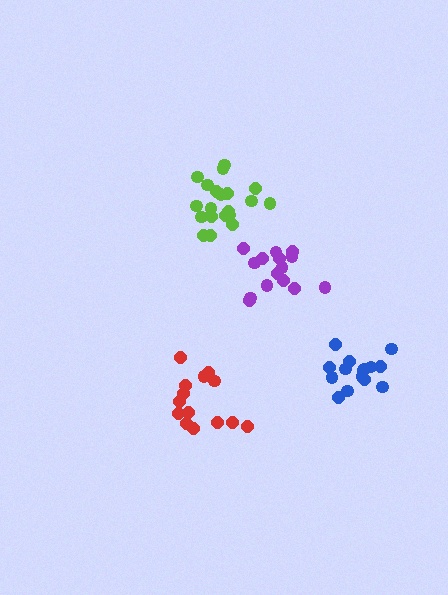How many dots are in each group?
Group 1: 15 dots, Group 2: 20 dots, Group 3: 14 dots, Group 4: 15 dots (64 total).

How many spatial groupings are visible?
There are 4 spatial groupings.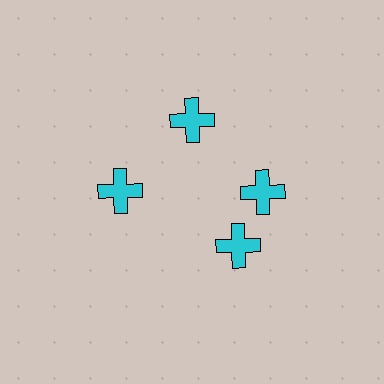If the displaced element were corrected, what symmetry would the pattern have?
It would have 4-fold rotational symmetry — the pattern would map onto itself every 90 degrees.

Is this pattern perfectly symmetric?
No. The 4 cyan crosses are arranged in a ring, but one element near the 6 o'clock position is rotated out of alignment along the ring, breaking the 4-fold rotational symmetry.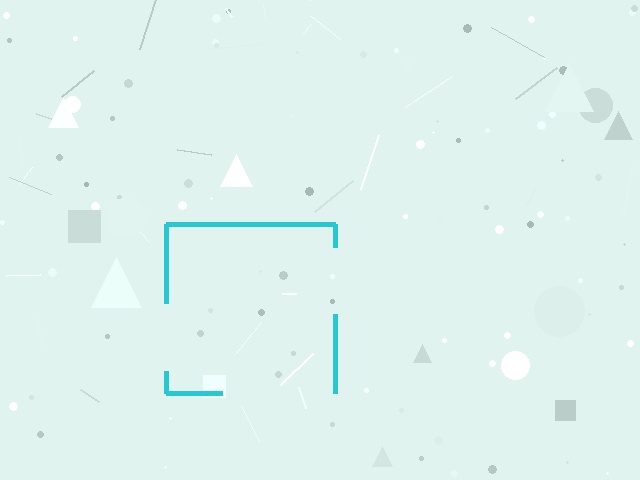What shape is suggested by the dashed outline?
The dashed outline suggests a square.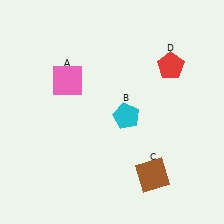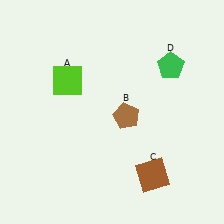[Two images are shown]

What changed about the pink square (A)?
In Image 1, A is pink. In Image 2, it changed to lime.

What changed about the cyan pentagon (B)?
In Image 1, B is cyan. In Image 2, it changed to brown.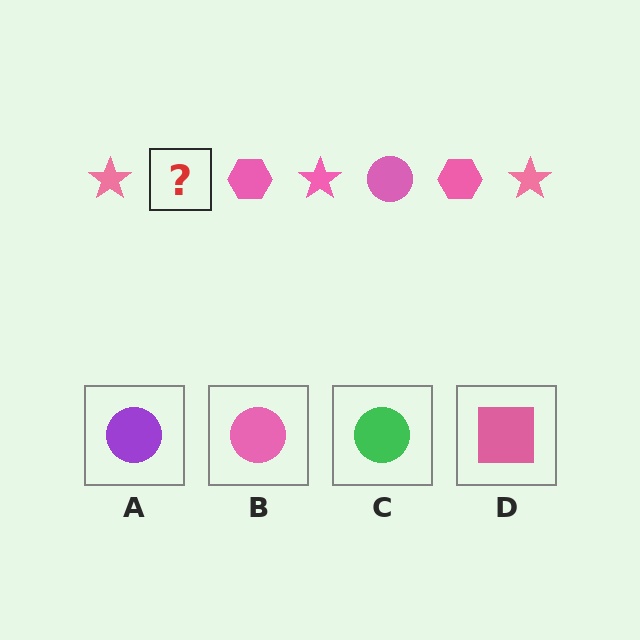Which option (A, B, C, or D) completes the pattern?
B.